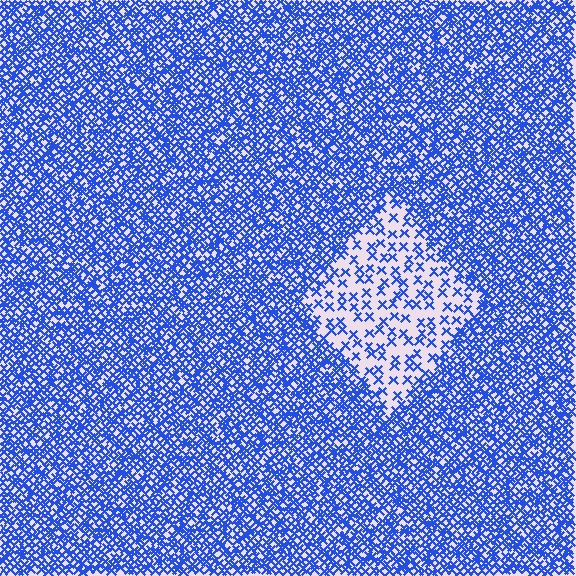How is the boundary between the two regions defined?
The boundary is defined by a change in element density (approximately 3.0x ratio). All elements are the same color, size, and shape.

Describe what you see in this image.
The image contains small blue elements arranged at two different densities. A diamond-shaped region is visible where the elements are less densely packed than the surrounding area.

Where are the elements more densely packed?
The elements are more densely packed outside the diamond boundary.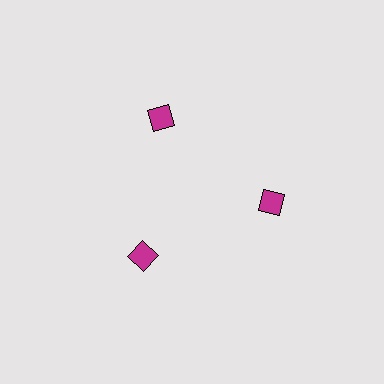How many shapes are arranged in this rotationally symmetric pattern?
There are 3 shapes, arranged in 3 groups of 1.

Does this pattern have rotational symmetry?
Yes, this pattern has 3-fold rotational symmetry. It looks the same after rotating 120 degrees around the center.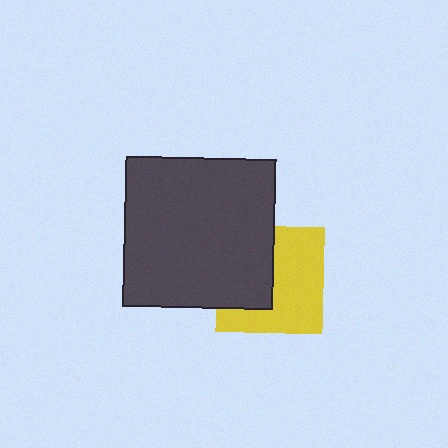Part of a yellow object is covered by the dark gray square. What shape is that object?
It is a square.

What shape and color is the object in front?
The object in front is a dark gray square.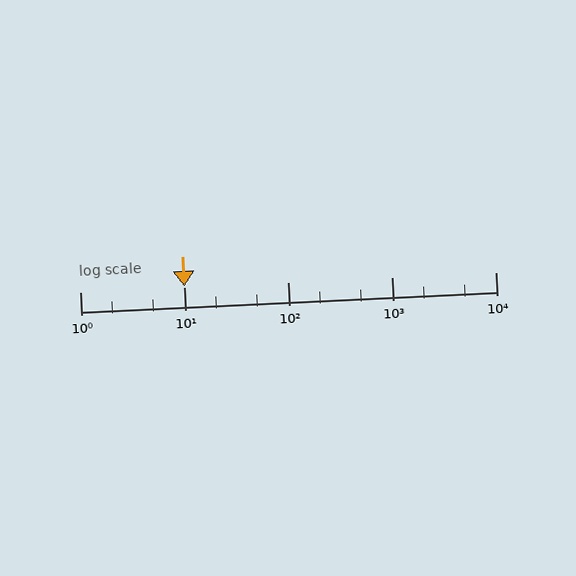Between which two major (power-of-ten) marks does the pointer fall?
The pointer is between 10 and 100.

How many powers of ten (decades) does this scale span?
The scale spans 4 decades, from 1 to 10000.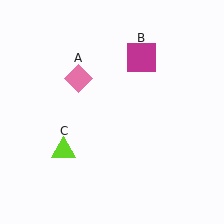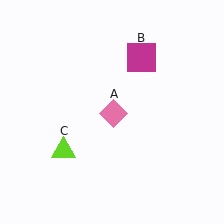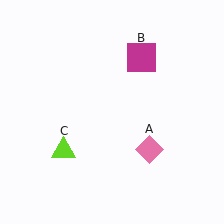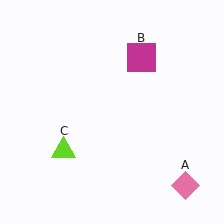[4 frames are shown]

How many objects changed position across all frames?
1 object changed position: pink diamond (object A).